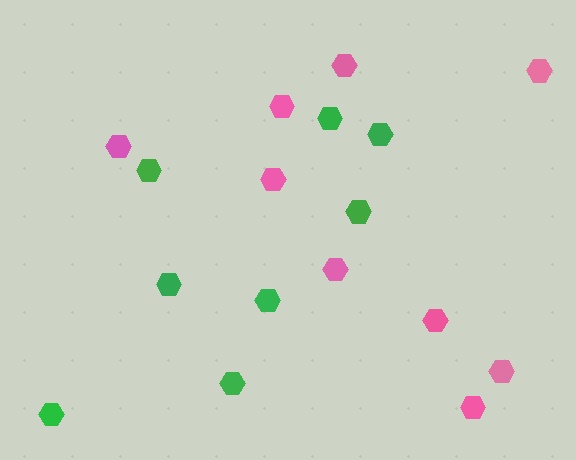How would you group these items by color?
There are 2 groups: one group of green hexagons (8) and one group of pink hexagons (9).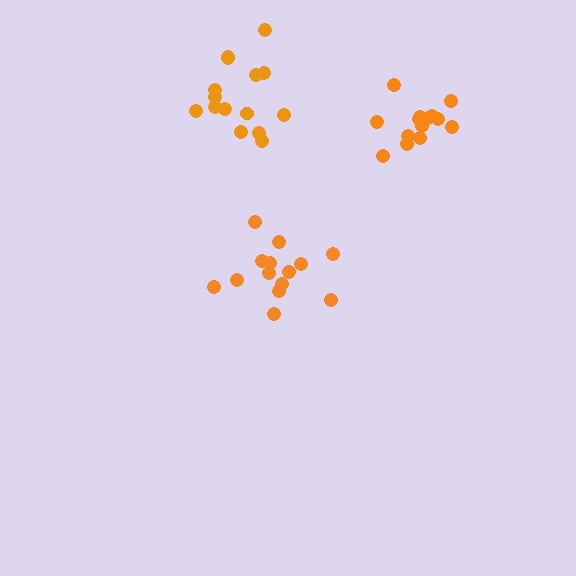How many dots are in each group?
Group 1: 14 dots, Group 2: 15 dots, Group 3: 14 dots (43 total).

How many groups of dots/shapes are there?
There are 3 groups.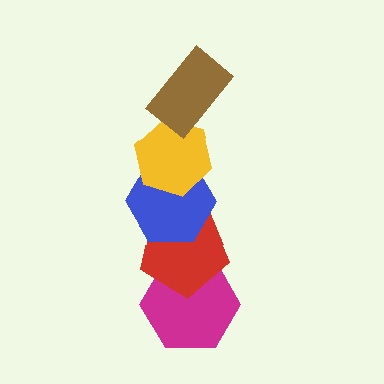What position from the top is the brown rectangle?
The brown rectangle is 1st from the top.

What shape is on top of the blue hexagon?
The yellow hexagon is on top of the blue hexagon.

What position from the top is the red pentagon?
The red pentagon is 4th from the top.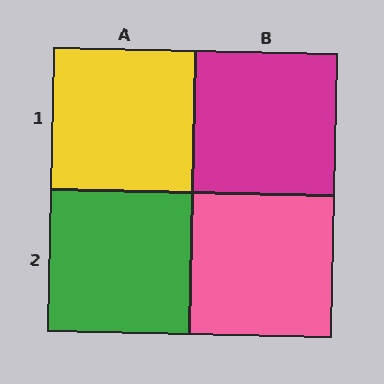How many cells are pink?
1 cell is pink.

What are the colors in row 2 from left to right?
Green, pink.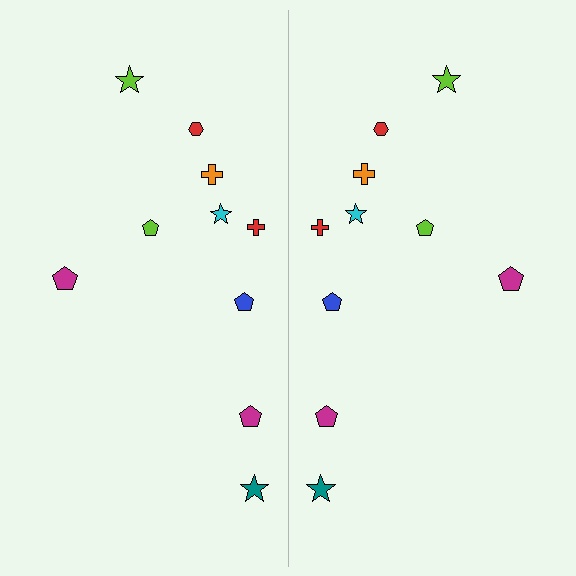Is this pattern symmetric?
Yes, this pattern has bilateral (reflection) symmetry.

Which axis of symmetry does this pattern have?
The pattern has a vertical axis of symmetry running through the center of the image.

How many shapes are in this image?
There are 20 shapes in this image.